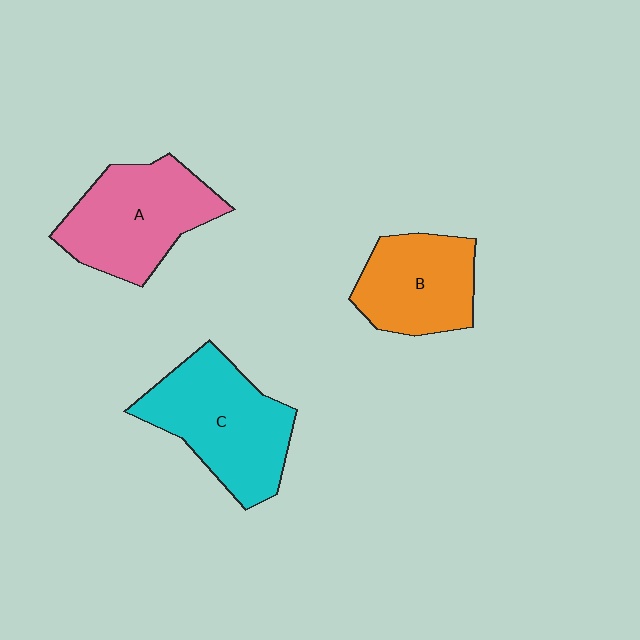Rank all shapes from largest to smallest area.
From largest to smallest: C (cyan), A (pink), B (orange).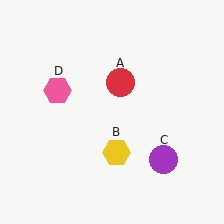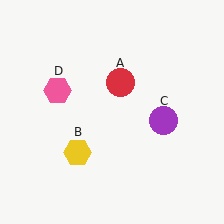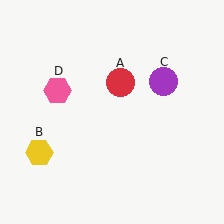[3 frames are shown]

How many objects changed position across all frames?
2 objects changed position: yellow hexagon (object B), purple circle (object C).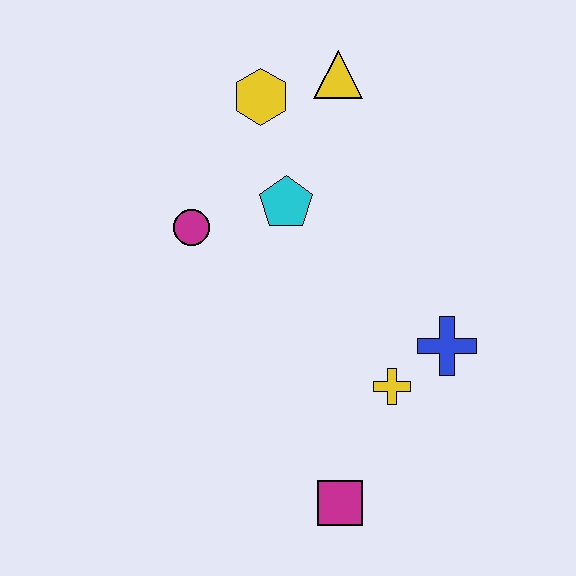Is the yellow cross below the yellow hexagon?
Yes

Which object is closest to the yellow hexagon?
The yellow triangle is closest to the yellow hexagon.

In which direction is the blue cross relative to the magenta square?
The blue cross is above the magenta square.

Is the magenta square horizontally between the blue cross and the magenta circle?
Yes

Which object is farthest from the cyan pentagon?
The magenta square is farthest from the cyan pentagon.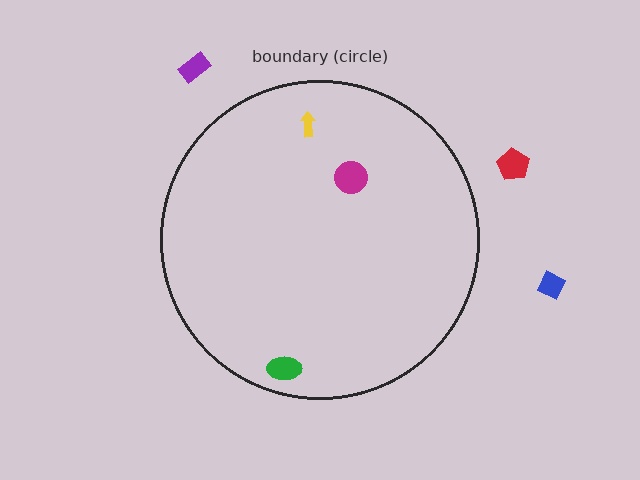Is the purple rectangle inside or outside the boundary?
Outside.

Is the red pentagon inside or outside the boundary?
Outside.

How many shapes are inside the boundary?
3 inside, 3 outside.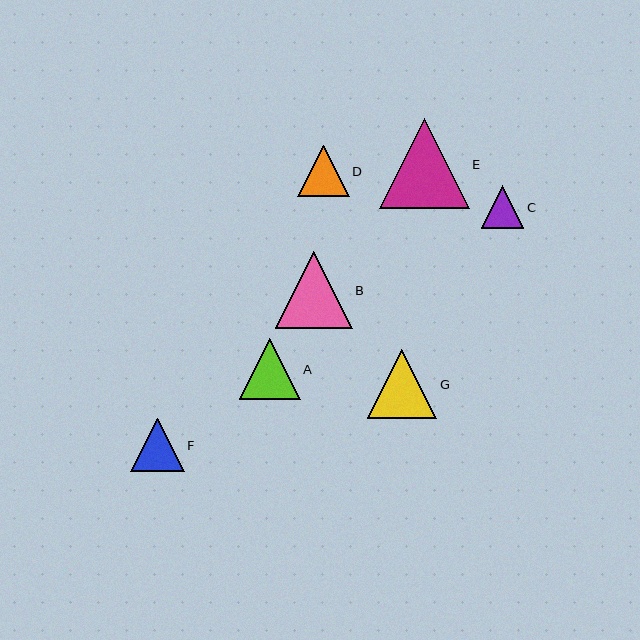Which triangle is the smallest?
Triangle C is the smallest with a size of approximately 43 pixels.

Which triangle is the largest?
Triangle E is the largest with a size of approximately 90 pixels.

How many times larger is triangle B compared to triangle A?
Triangle B is approximately 1.3 times the size of triangle A.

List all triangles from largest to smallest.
From largest to smallest: E, B, G, A, F, D, C.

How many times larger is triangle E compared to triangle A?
Triangle E is approximately 1.5 times the size of triangle A.